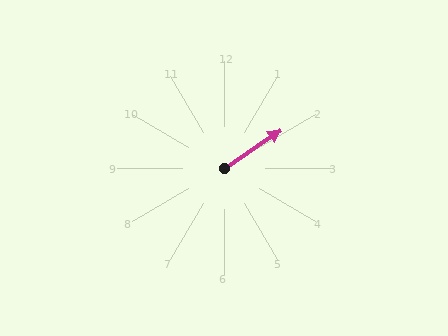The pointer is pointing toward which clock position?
Roughly 2 o'clock.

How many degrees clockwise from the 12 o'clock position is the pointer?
Approximately 56 degrees.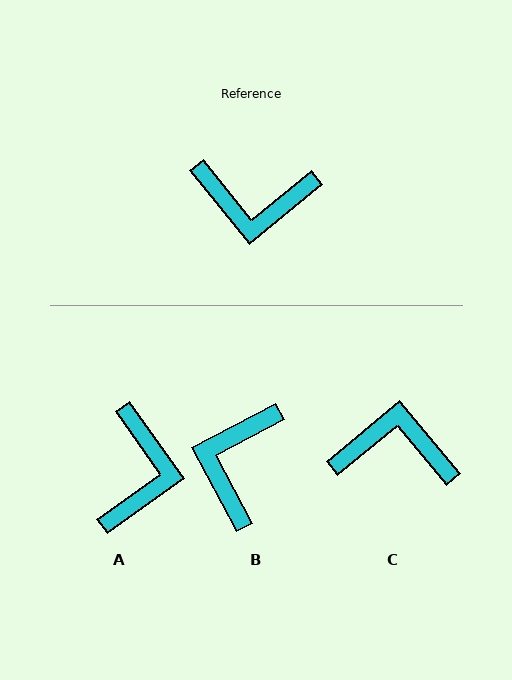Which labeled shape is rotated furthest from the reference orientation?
C, about 179 degrees away.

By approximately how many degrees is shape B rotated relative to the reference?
Approximately 101 degrees clockwise.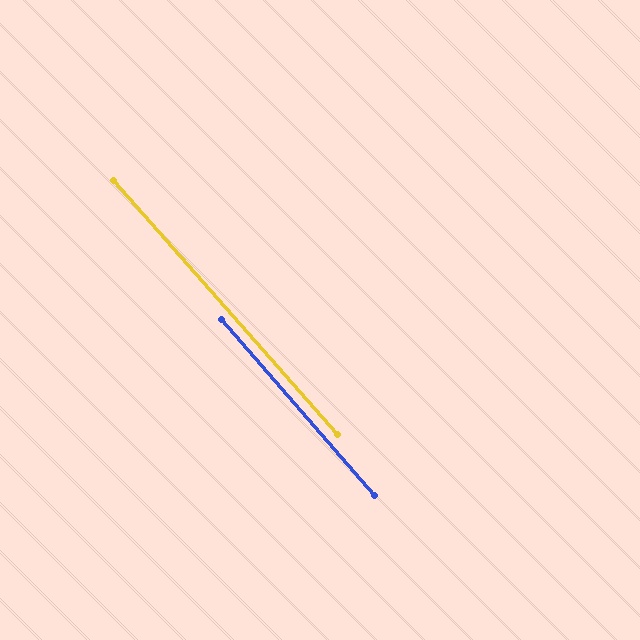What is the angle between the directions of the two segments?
Approximately 0 degrees.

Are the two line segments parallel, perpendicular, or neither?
Parallel — their directions differ by only 0.3°.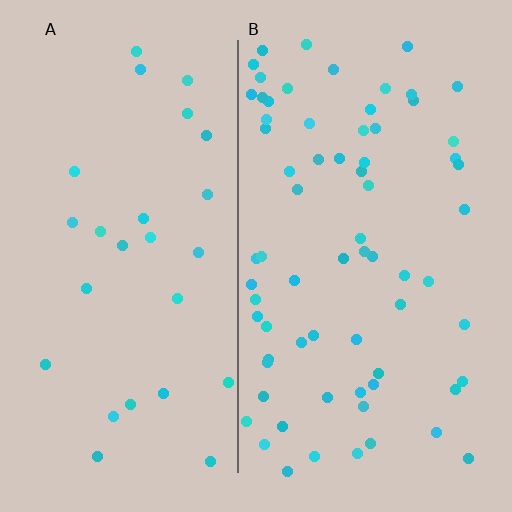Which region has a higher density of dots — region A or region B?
B (the right).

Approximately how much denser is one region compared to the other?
Approximately 2.6× — region B over region A.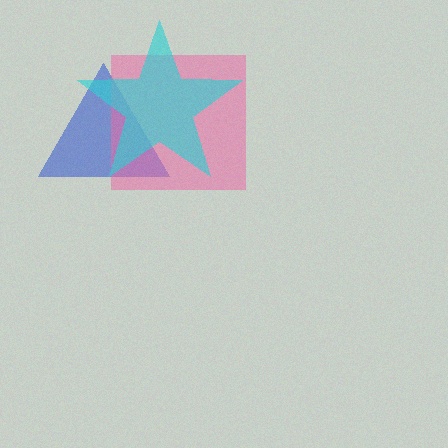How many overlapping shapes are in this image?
There are 3 overlapping shapes in the image.